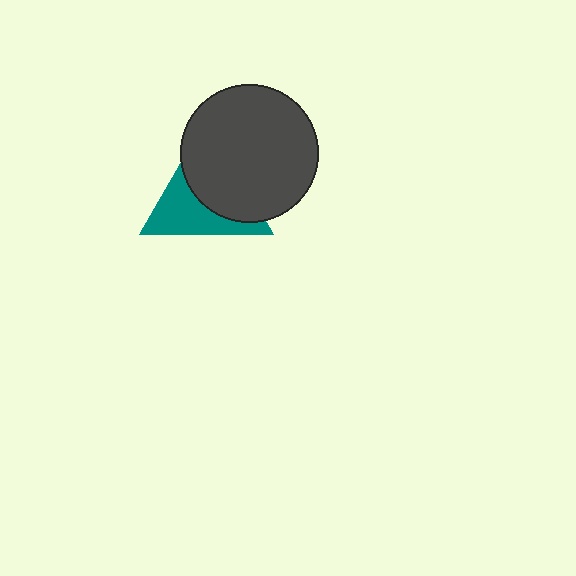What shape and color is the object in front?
The object in front is a dark gray circle.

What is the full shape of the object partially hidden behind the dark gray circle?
The partially hidden object is a teal triangle.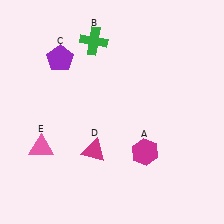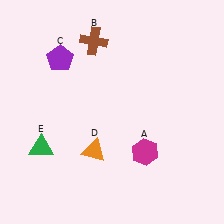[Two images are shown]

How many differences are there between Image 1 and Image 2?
There are 3 differences between the two images.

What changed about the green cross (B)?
In Image 1, B is green. In Image 2, it changed to brown.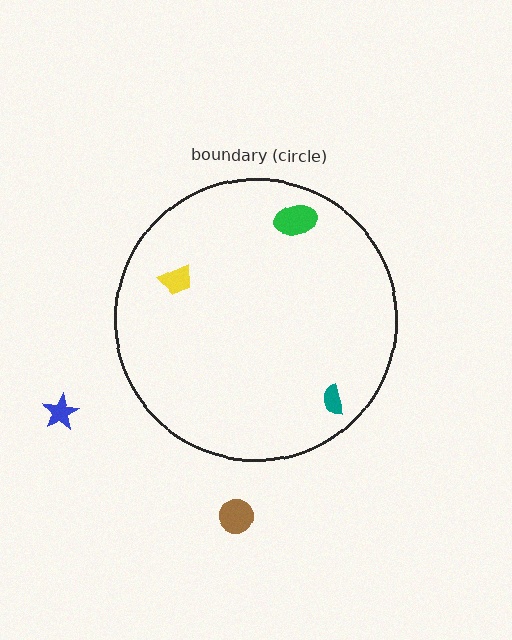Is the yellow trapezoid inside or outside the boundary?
Inside.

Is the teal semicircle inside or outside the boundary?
Inside.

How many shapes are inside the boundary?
3 inside, 2 outside.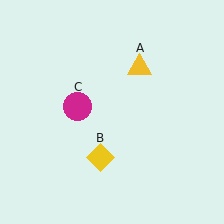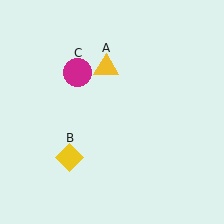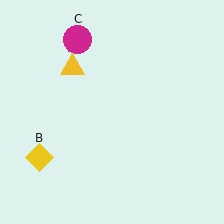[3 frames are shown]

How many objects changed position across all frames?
3 objects changed position: yellow triangle (object A), yellow diamond (object B), magenta circle (object C).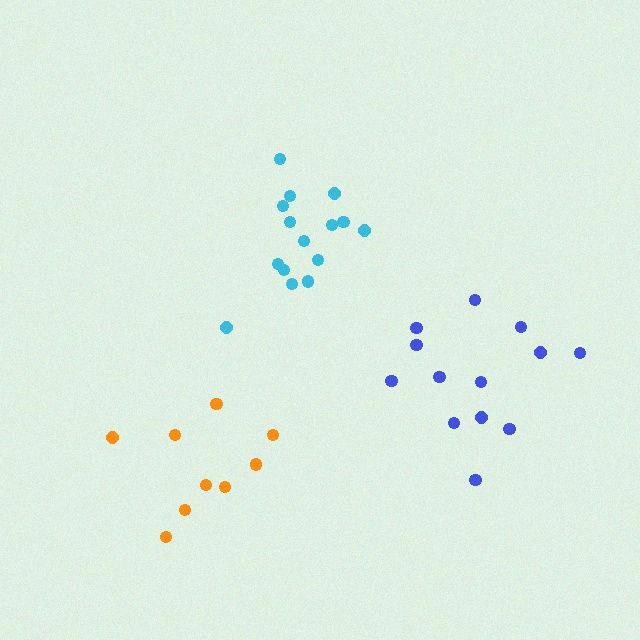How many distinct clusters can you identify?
There are 3 distinct clusters.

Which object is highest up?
The cyan cluster is topmost.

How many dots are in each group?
Group 1: 13 dots, Group 2: 15 dots, Group 3: 9 dots (37 total).